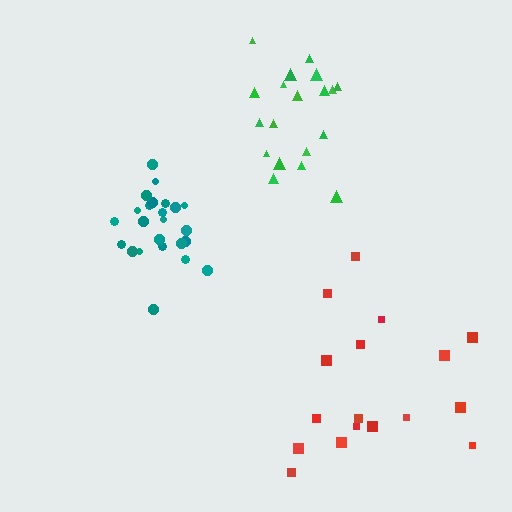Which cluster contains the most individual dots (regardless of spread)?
Teal (24).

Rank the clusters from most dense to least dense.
teal, green, red.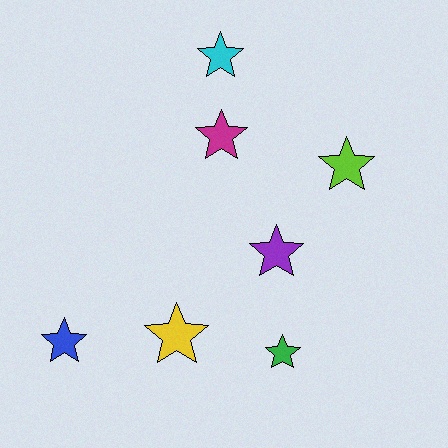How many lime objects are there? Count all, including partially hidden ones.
There is 1 lime object.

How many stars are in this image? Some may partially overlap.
There are 7 stars.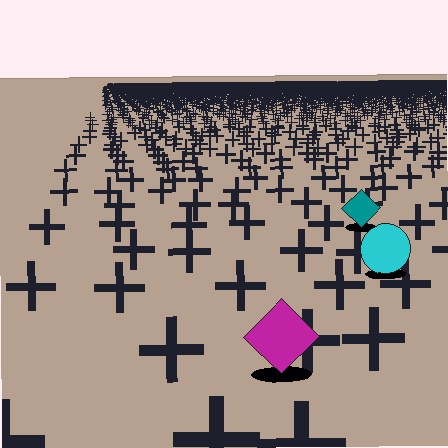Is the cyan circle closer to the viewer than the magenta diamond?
No. The magenta diamond is closer — you can tell from the texture gradient: the ground texture is coarser near it.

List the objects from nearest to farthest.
From nearest to farthest: the magenta diamond, the cyan circle, the teal diamond.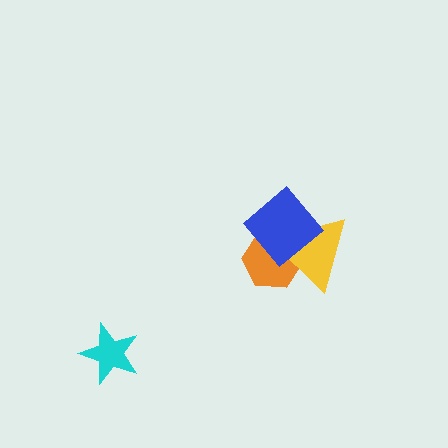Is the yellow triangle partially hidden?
Yes, it is partially covered by another shape.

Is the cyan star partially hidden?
No, no other shape covers it.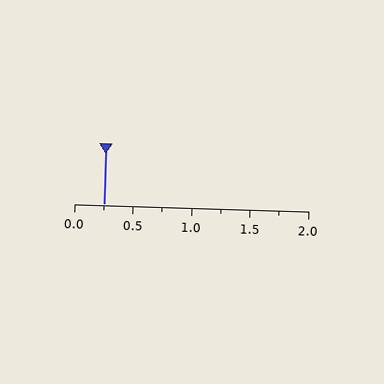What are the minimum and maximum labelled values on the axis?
The axis runs from 0.0 to 2.0.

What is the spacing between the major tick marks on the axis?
The major ticks are spaced 0.5 apart.